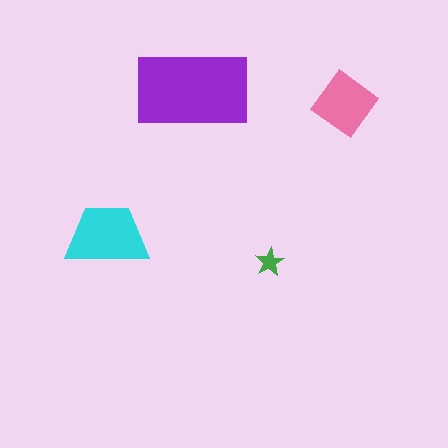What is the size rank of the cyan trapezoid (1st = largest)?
2nd.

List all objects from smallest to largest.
The green star, the pink diamond, the cyan trapezoid, the purple rectangle.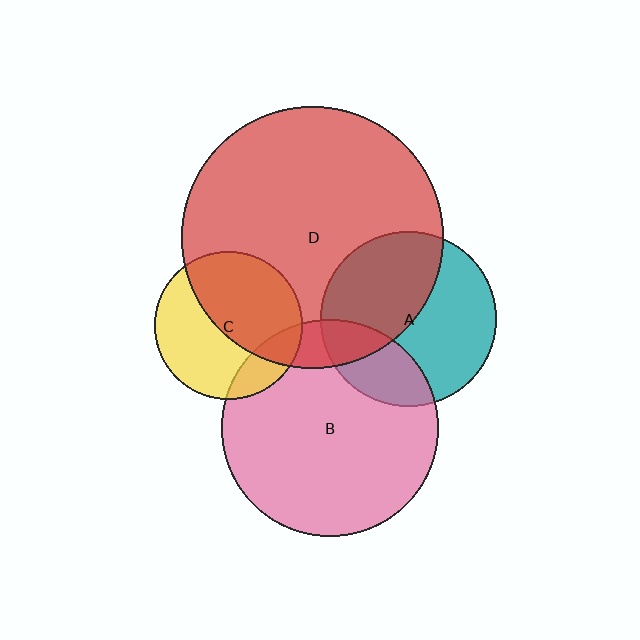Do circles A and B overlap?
Yes.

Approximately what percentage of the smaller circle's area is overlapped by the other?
Approximately 25%.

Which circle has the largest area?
Circle D (red).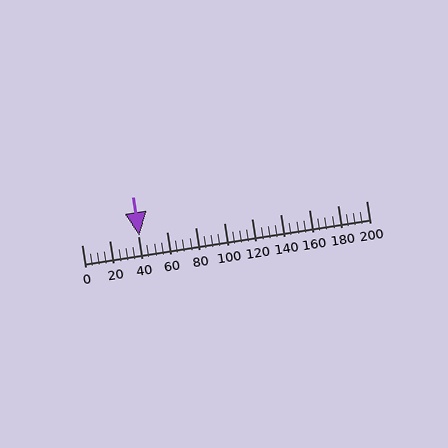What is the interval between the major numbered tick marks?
The major tick marks are spaced 20 units apart.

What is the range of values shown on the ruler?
The ruler shows values from 0 to 200.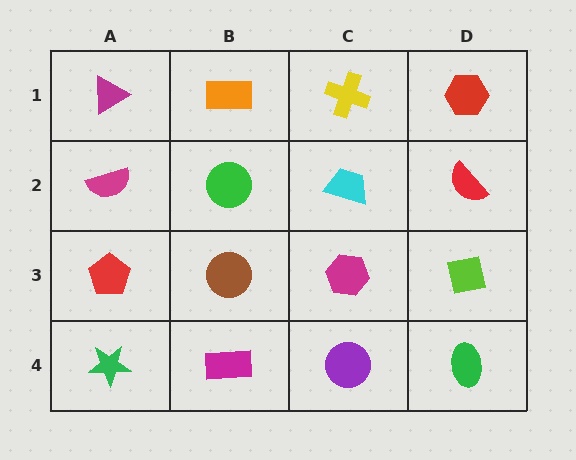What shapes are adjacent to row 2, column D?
A red hexagon (row 1, column D), a lime square (row 3, column D), a cyan trapezoid (row 2, column C).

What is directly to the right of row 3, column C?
A lime square.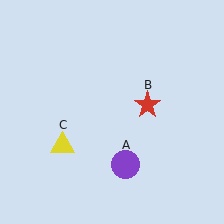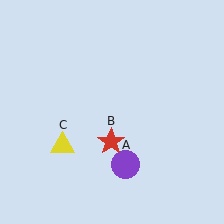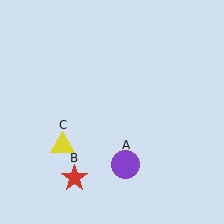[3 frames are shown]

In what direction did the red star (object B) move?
The red star (object B) moved down and to the left.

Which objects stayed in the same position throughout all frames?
Purple circle (object A) and yellow triangle (object C) remained stationary.